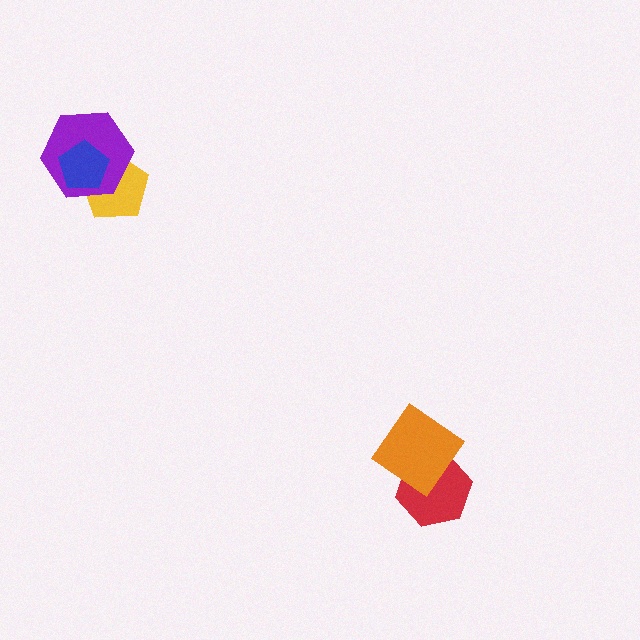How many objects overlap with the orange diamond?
1 object overlaps with the orange diamond.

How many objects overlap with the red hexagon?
1 object overlaps with the red hexagon.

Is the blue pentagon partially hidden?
No, no other shape covers it.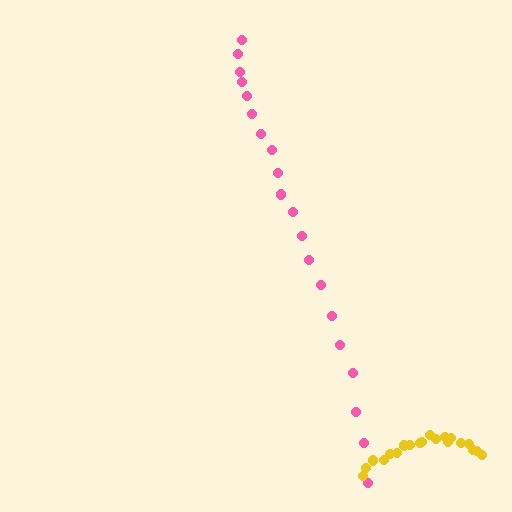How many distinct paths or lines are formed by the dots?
There are 2 distinct paths.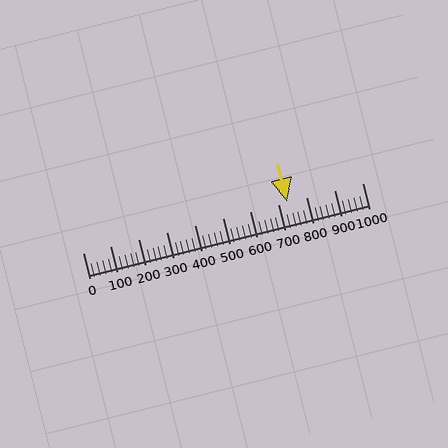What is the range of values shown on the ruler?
The ruler shows values from 0 to 1000.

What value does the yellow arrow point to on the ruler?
The yellow arrow points to approximately 731.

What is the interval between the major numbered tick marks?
The major tick marks are spaced 100 units apart.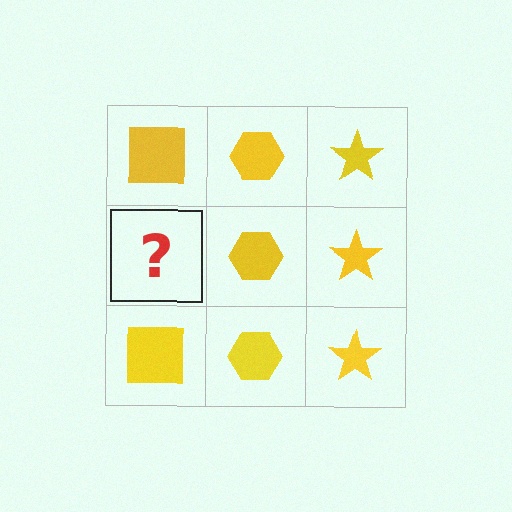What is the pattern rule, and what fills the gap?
The rule is that each column has a consistent shape. The gap should be filled with a yellow square.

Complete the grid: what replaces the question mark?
The question mark should be replaced with a yellow square.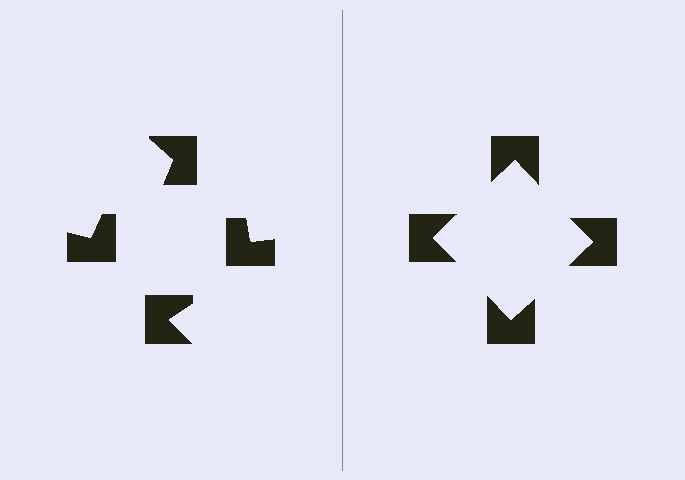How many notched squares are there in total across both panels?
8 — 4 on each side.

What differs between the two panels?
The notched squares are positioned identically on both sides; only the wedge orientations differ. On the right they align to a square; on the left they are misaligned.